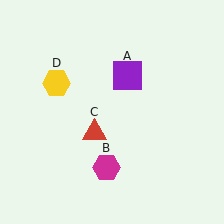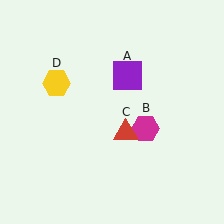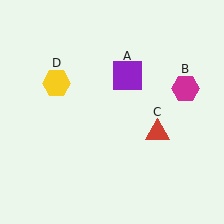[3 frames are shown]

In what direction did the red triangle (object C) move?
The red triangle (object C) moved right.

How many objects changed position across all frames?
2 objects changed position: magenta hexagon (object B), red triangle (object C).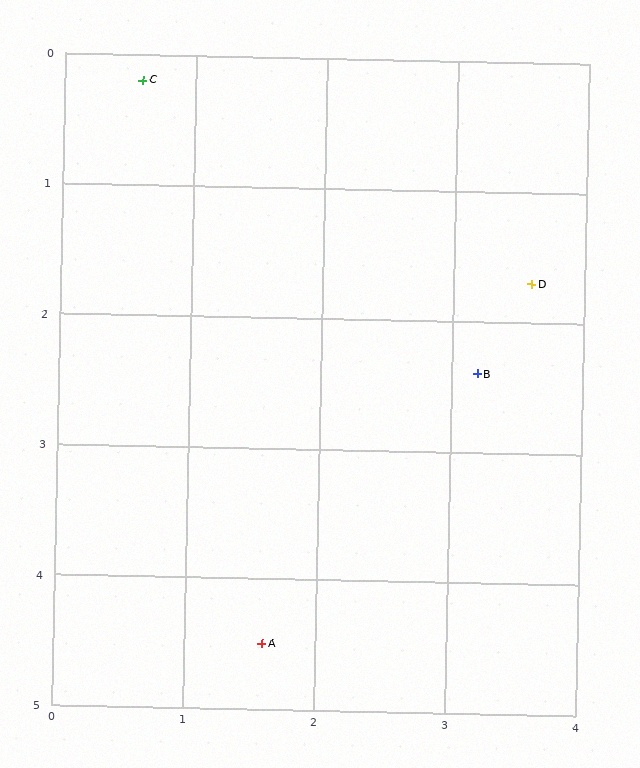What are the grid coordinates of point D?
Point D is at approximately (3.6, 1.7).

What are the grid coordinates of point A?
Point A is at approximately (1.6, 4.5).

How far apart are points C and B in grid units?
Points C and B are about 3.4 grid units apart.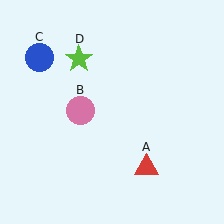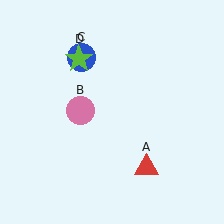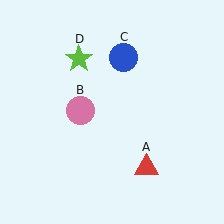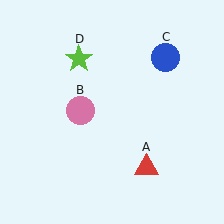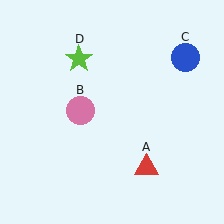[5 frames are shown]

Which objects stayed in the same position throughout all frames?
Red triangle (object A) and pink circle (object B) and lime star (object D) remained stationary.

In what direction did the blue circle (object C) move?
The blue circle (object C) moved right.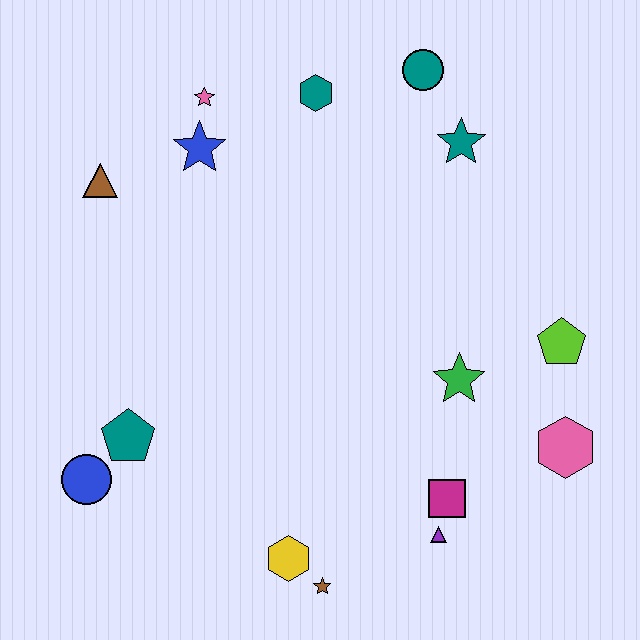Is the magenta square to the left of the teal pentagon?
No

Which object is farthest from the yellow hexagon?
The teal circle is farthest from the yellow hexagon.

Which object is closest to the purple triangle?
The magenta square is closest to the purple triangle.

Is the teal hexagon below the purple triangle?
No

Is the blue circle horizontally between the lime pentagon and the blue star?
No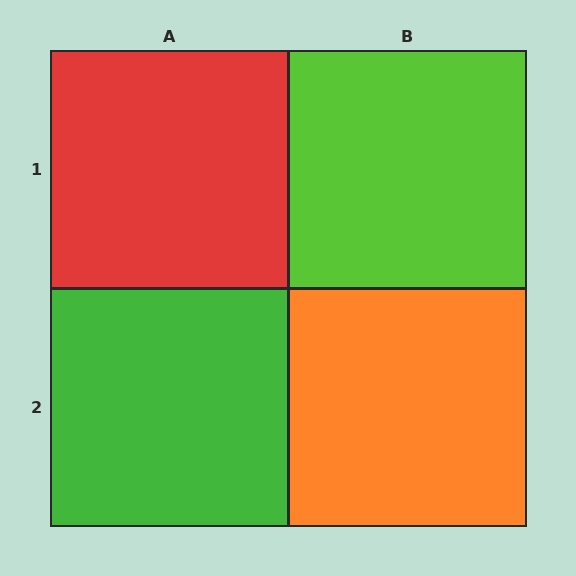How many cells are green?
1 cell is green.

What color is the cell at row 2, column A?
Green.